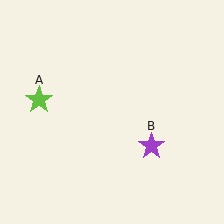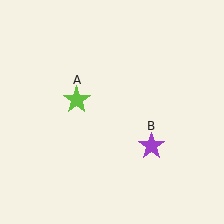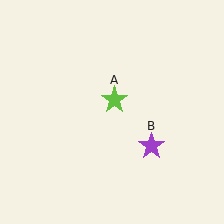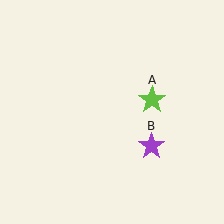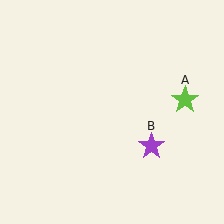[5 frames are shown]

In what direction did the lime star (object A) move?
The lime star (object A) moved right.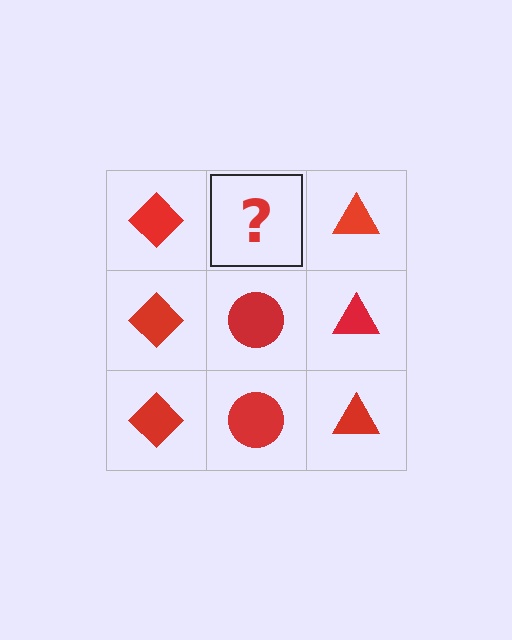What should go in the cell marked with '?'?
The missing cell should contain a red circle.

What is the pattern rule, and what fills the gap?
The rule is that each column has a consistent shape. The gap should be filled with a red circle.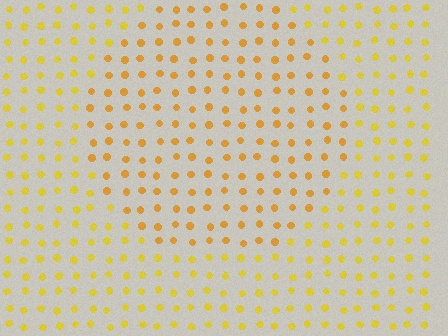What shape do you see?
I see a circle.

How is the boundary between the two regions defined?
The boundary is defined purely by a slight shift in hue (about 18 degrees). Spacing, size, and orientation are identical on both sides.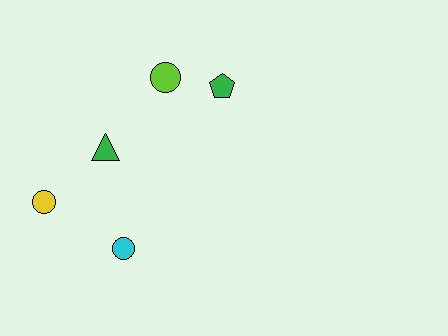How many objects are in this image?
There are 5 objects.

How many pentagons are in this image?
There is 1 pentagon.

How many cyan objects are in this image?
There is 1 cyan object.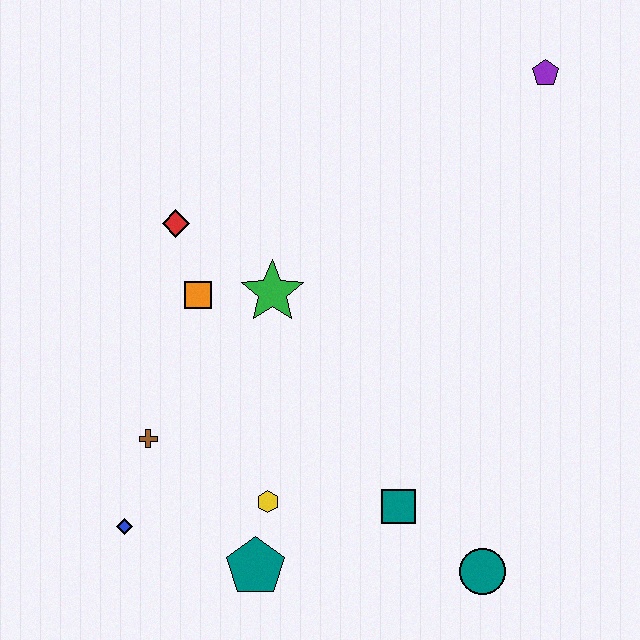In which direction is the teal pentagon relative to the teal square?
The teal pentagon is to the left of the teal square.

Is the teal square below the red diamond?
Yes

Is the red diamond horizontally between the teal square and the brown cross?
Yes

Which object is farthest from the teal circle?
The purple pentagon is farthest from the teal circle.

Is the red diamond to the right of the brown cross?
Yes